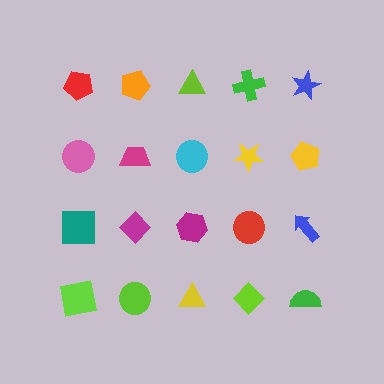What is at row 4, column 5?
A green semicircle.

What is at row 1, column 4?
A green cross.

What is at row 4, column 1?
A lime square.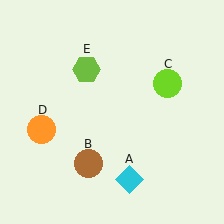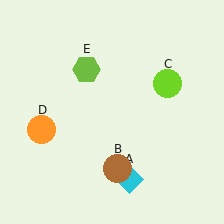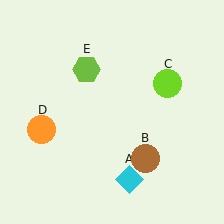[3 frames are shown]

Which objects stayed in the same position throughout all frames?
Cyan diamond (object A) and lime circle (object C) and orange circle (object D) and lime hexagon (object E) remained stationary.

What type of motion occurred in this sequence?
The brown circle (object B) rotated counterclockwise around the center of the scene.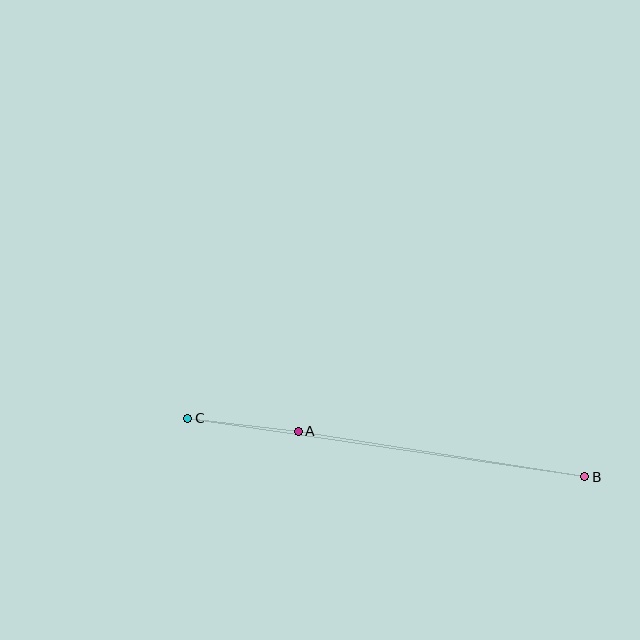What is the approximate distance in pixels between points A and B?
The distance between A and B is approximately 290 pixels.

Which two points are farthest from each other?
Points B and C are farthest from each other.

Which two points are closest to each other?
Points A and C are closest to each other.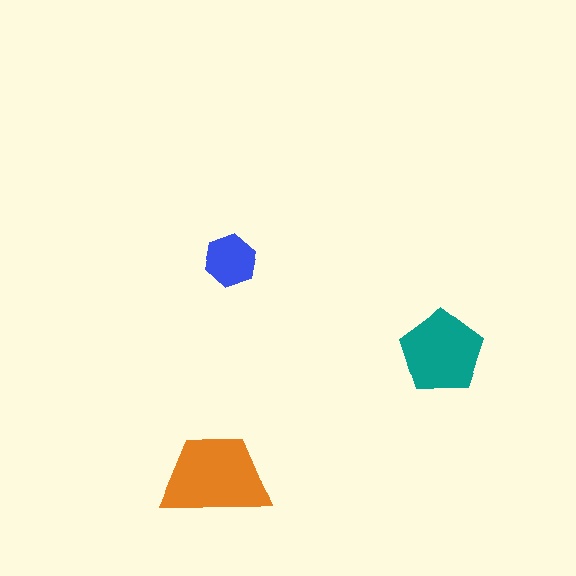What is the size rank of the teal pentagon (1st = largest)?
2nd.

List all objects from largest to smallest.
The orange trapezoid, the teal pentagon, the blue hexagon.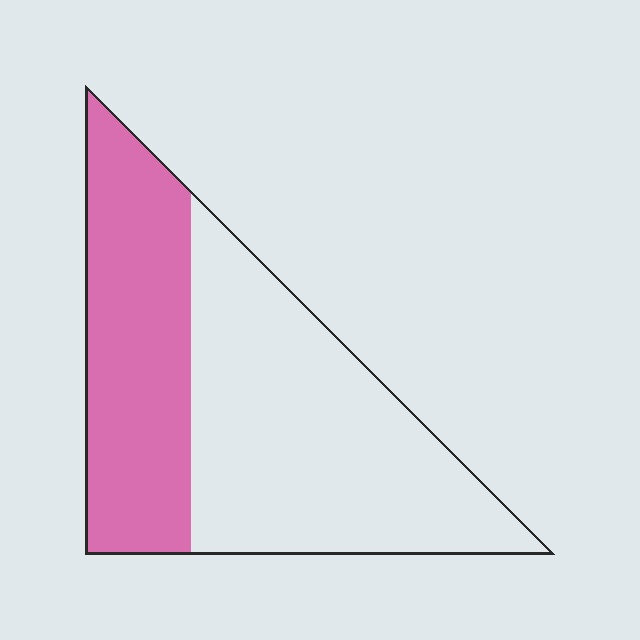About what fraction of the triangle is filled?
About two fifths (2/5).